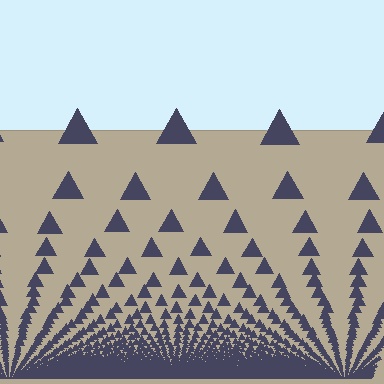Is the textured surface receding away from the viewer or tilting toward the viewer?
The surface appears to tilt toward the viewer. Texture elements get larger and sparser toward the top.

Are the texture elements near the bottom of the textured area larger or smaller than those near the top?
Smaller. The gradient is inverted — elements near the bottom are smaller and denser.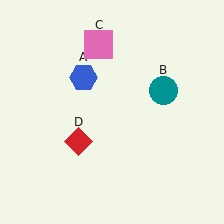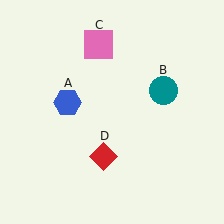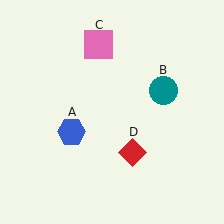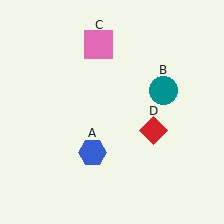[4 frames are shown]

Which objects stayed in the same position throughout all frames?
Teal circle (object B) and pink square (object C) remained stationary.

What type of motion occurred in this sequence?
The blue hexagon (object A), red diamond (object D) rotated counterclockwise around the center of the scene.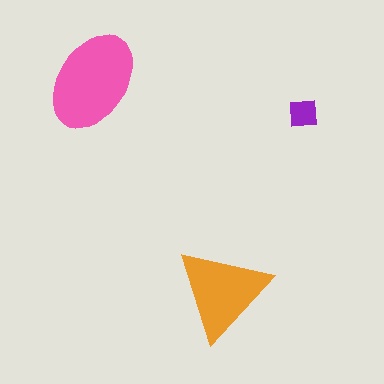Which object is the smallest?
The purple square.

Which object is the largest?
The pink ellipse.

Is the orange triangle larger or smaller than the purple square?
Larger.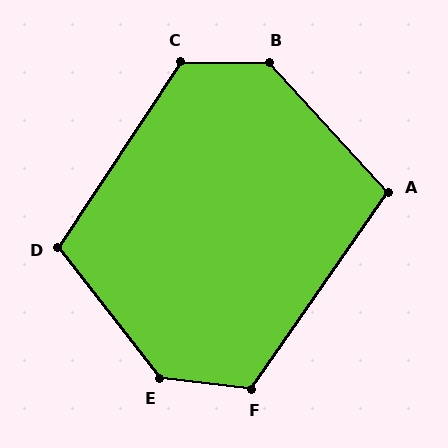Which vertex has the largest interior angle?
E, at approximately 134 degrees.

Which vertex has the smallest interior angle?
A, at approximately 103 degrees.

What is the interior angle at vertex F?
Approximately 118 degrees (obtuse).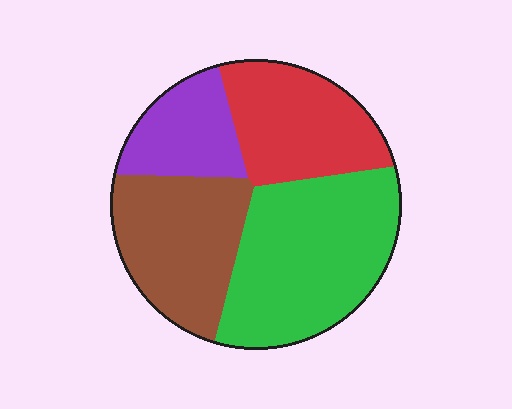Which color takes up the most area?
Green, at roughly 35%.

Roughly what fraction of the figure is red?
Red takes up less than a quarter of the figure.